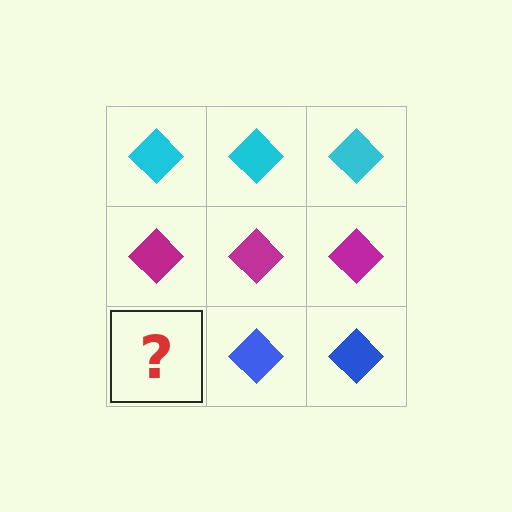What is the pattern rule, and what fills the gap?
The rule is that each row has a consistent color. The gap should be filled with a blue diamond.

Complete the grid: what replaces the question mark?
The question mark should be replaced with a blue diamond.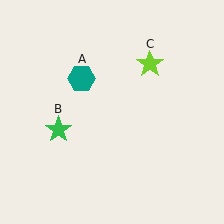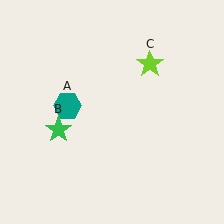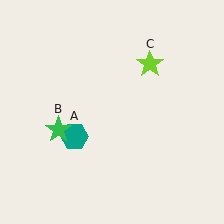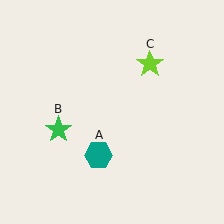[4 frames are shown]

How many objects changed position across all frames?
1 object changed position: teal hexagon (object A).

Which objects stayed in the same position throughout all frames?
Green star (object B) and lime star (object C) remained stationary.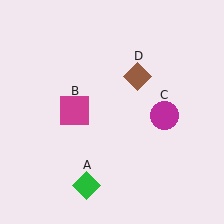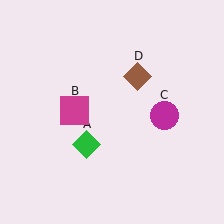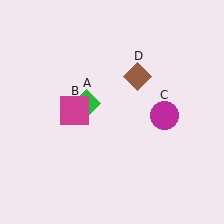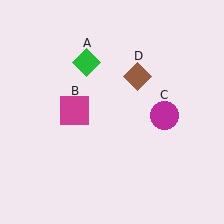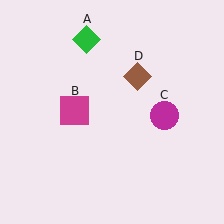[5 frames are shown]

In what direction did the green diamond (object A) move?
The green diamond (object A) moved up.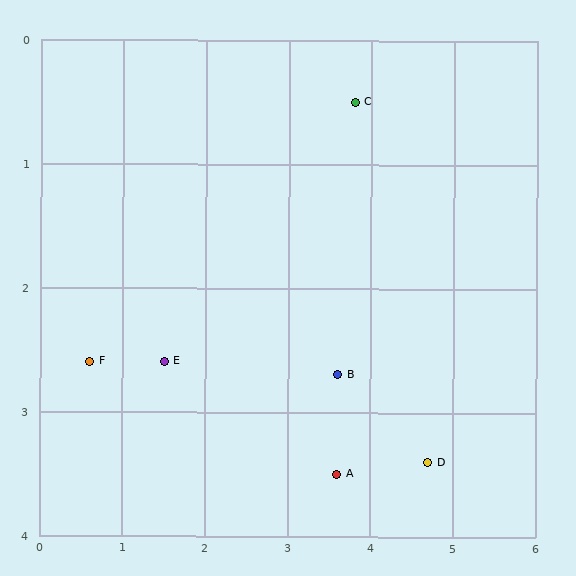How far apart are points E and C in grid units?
Points E and C are about 3.1 grid units apart.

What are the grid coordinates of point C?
Point C is at approximately (3.8, 0.5).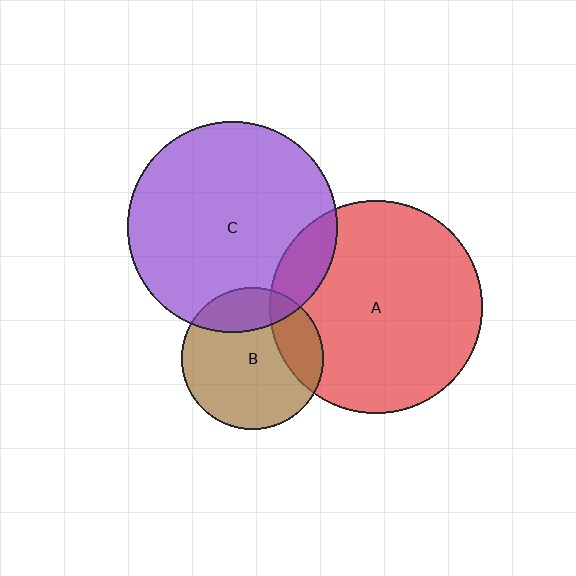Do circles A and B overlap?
Yes.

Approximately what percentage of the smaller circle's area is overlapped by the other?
Approximately 20%.